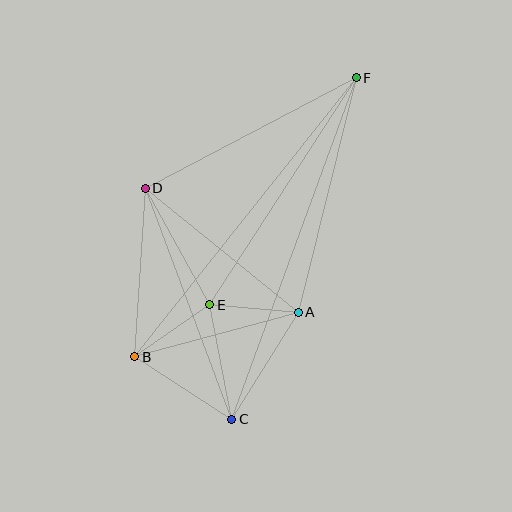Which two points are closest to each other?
Points A and E are closest to each other.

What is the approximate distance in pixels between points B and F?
The distance between B and F is approximately 356 pixels.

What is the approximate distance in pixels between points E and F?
The distance between E and F is approximately 270 pixels.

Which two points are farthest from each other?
Points C and F are farthest from each other.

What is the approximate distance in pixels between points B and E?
The distance between B and E is approximately 91 pixels.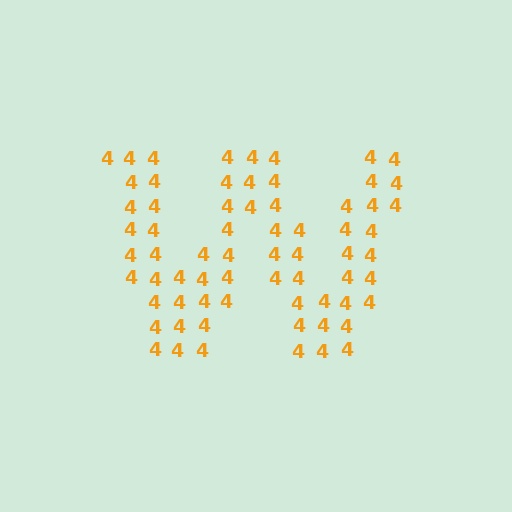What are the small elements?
The small elements are digit 4's.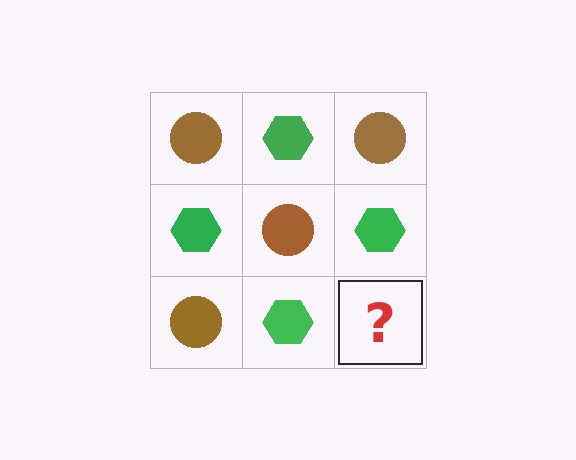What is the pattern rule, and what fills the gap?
The rule is that it alternates brown circle and green hexagon in a checkerboard pattern. The gap should be filled with a brown circle.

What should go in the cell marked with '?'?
The missing cell should contain a brown circle.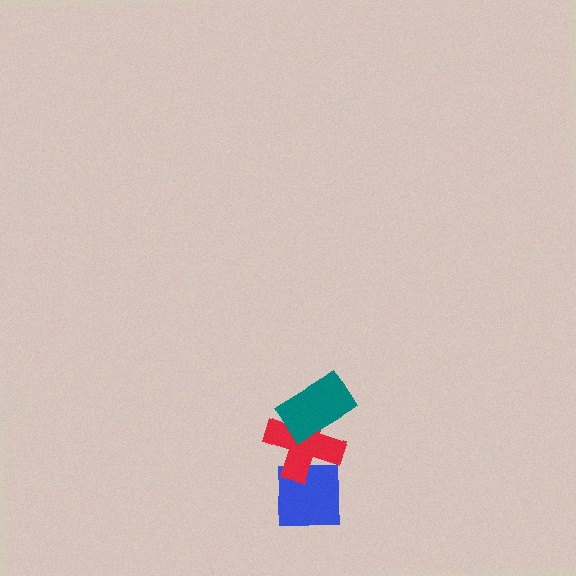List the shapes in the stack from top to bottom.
From top to bottom: the teal rectangle, the red cross, the blue square.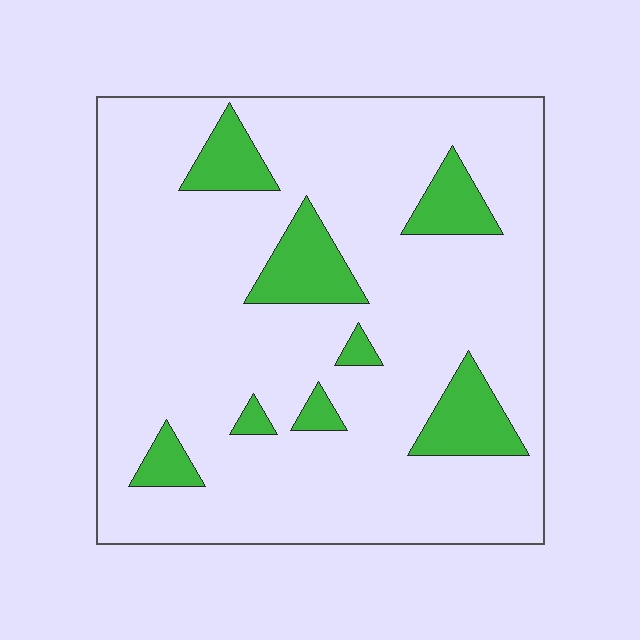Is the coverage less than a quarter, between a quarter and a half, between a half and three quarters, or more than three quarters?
Less than a quarter.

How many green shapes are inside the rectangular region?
8.